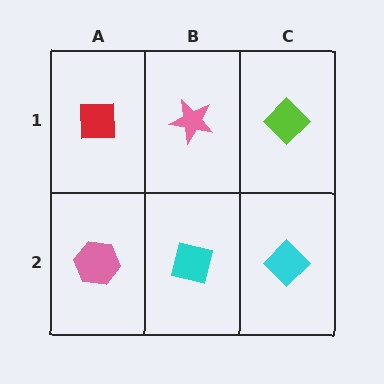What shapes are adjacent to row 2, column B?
A pink star (row 1, column B), a pink hexagon (row 2, column A), a cyan diamond (row 2, column C).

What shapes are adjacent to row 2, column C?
A lime diamond (row 1, column C), a cyan square (row 2, column B).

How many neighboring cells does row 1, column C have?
2.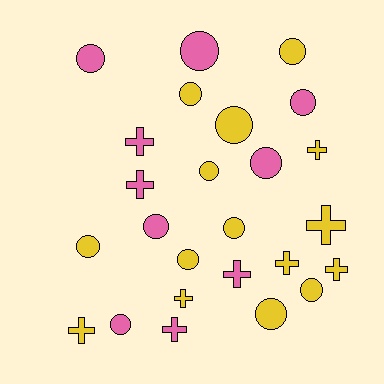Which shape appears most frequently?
Circle, with 15 objects.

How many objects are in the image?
There are 25 objects.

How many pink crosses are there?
There are 4 pink crosses.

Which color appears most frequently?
Yellow, with 15 objects.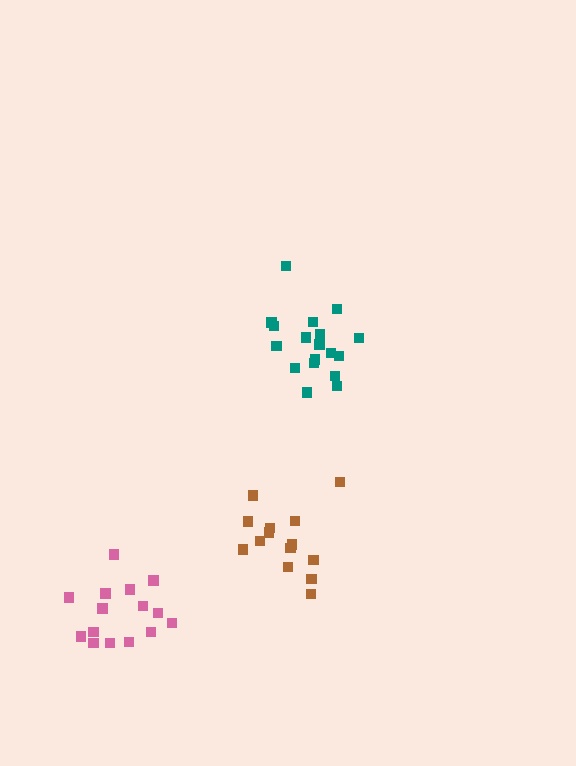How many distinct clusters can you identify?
There are 3 distinct clusters.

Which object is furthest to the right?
The teal cluster is rightmost.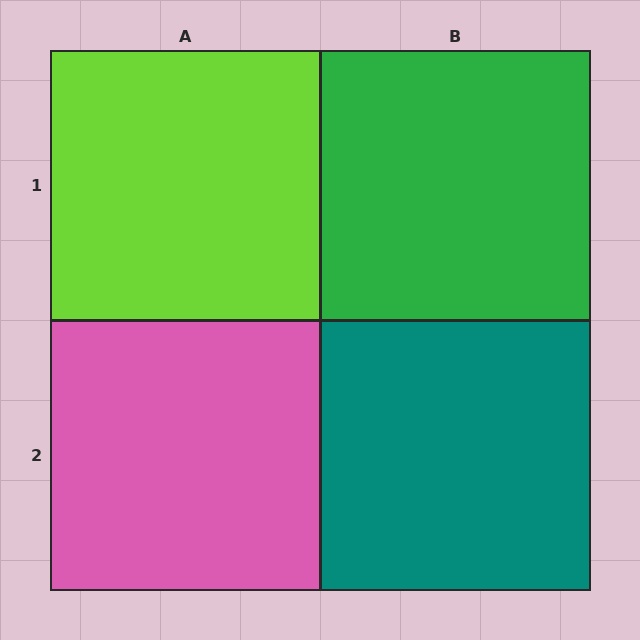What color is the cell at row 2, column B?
Teal.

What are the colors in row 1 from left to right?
Lime, green.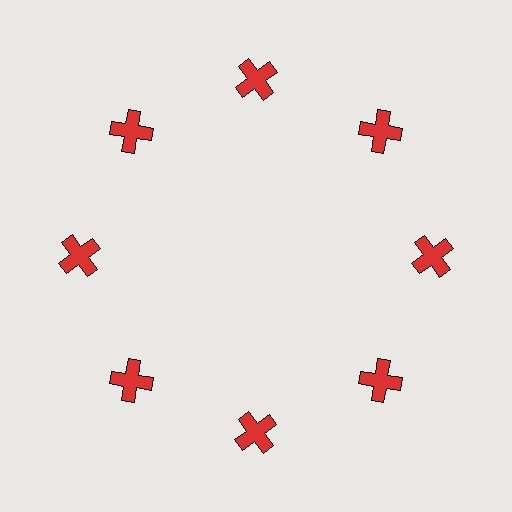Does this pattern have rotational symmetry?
Yes, this pattern has 8-fold rotational symmetry. It looks the same after rotating 45 degrees around the center.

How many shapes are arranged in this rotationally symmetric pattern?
There are 8 shapes, arranged in 8 groups of 1.